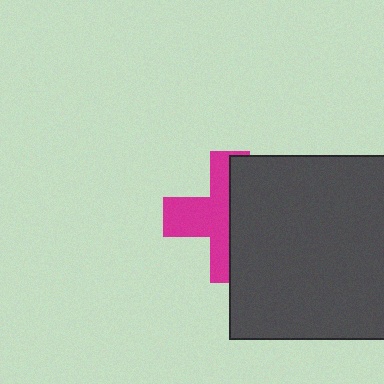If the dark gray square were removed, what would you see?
You would see the complete magenta cross.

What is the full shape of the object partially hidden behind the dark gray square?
The partially hidden object is a magenta cross.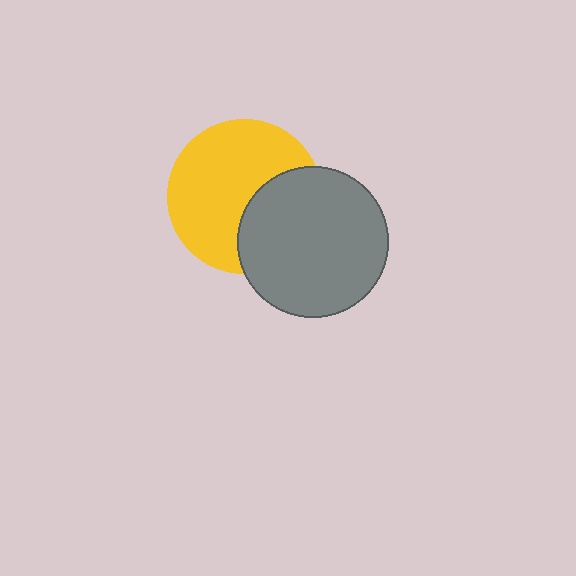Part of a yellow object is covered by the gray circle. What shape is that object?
It is a circle.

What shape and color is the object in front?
The object in front is a gray circle.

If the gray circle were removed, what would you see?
You would see the complete yellow circle.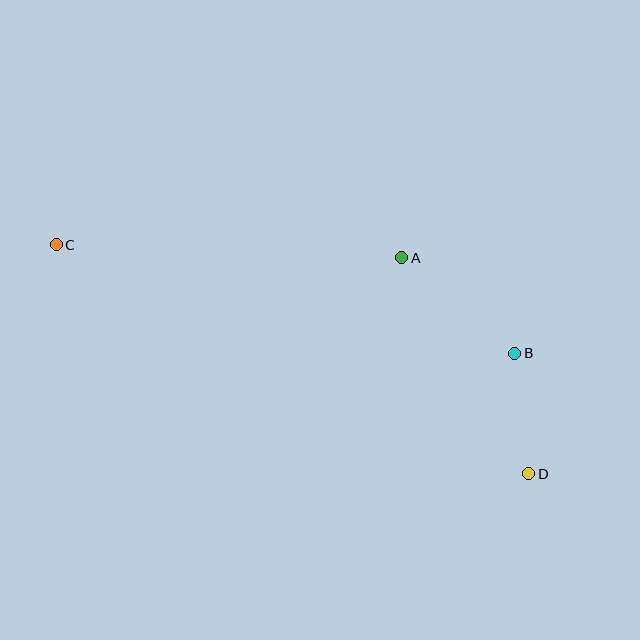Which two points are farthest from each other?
Points C and D are farthest from each other.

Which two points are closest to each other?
Points B and D are closest to each other.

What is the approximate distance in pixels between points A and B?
The distance between A and B is approximately 148 pixels.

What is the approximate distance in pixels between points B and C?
The distance between B and C is approximately 471 pixels.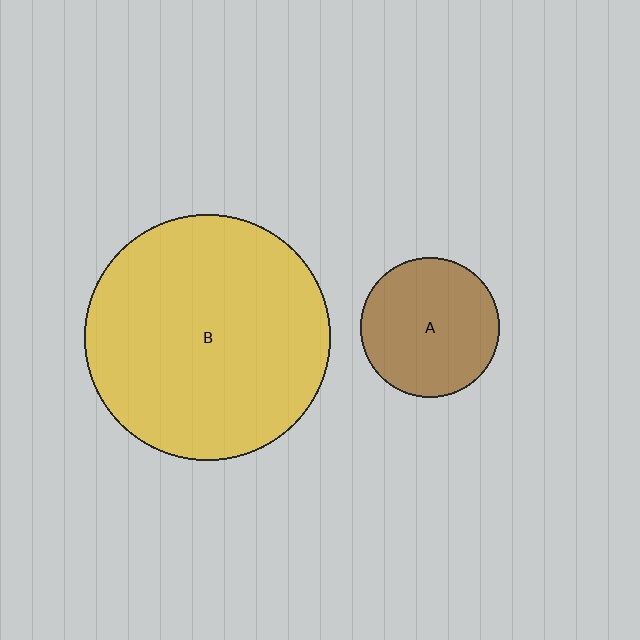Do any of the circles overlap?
No, none of the circles overlap.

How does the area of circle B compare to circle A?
Approximately 3.1 times.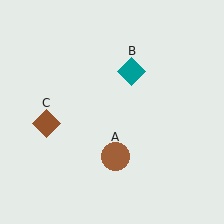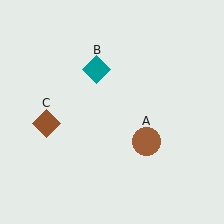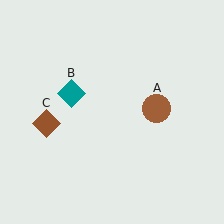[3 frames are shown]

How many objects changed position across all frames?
2 objects changed position: brown circle (object A), teal diamond (object B).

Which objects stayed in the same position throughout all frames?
Brown diamond (object C) remained stationary.